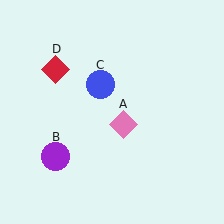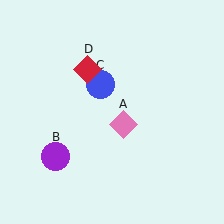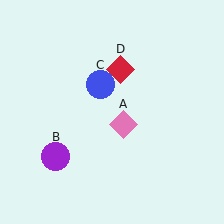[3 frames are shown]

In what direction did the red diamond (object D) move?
The red diamond (object D) moved right.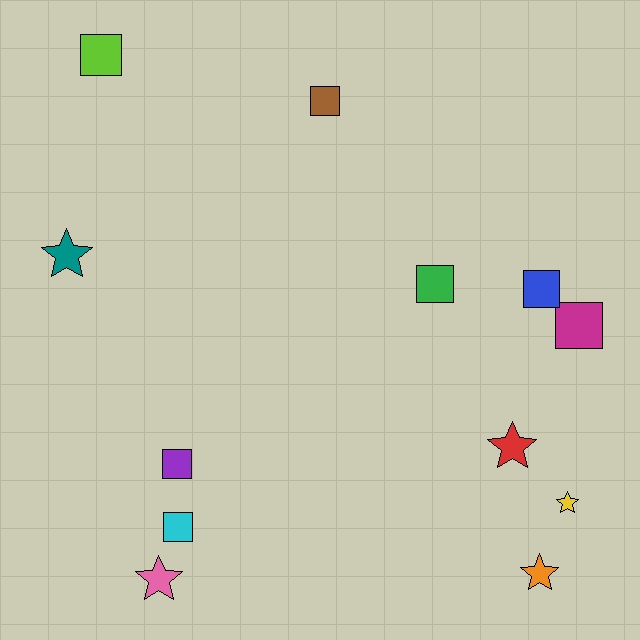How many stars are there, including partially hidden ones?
There are 5 stars.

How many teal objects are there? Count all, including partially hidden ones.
There is 1 teal object.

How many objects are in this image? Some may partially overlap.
There are 12 objects.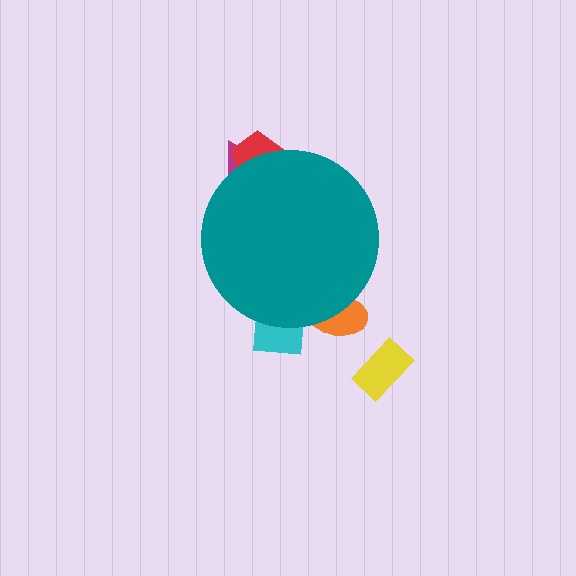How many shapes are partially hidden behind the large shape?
4 shapes are partially hidden.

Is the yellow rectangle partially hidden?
No, the yellow rectangle is fully visible.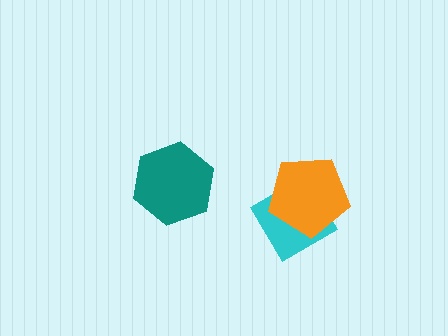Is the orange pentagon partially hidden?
No, no other shape covers it.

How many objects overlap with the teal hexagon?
0 objects overlap with the teal hexagon.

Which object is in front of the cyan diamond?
The orange pentagon is in front of the cyan diamond.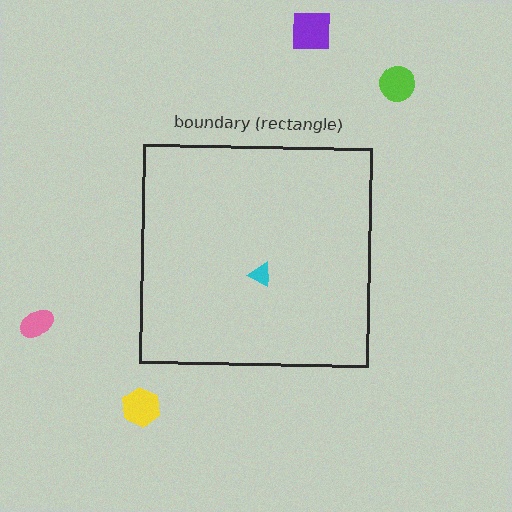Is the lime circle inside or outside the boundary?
Outside.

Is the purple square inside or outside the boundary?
Outside.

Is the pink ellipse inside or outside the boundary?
Outside.